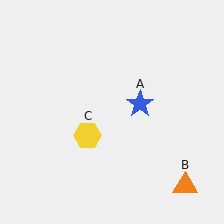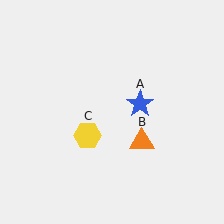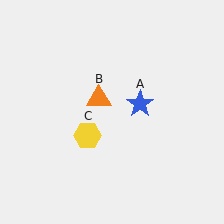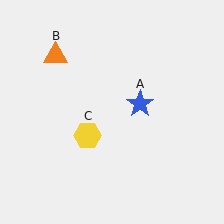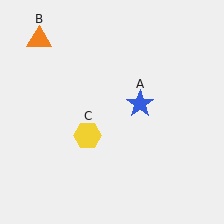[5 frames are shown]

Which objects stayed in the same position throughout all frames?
Blue star (object A) and yellow hexagon (object C) remained stationary.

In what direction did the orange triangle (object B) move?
The orange triangle (object B) moved up and to the left.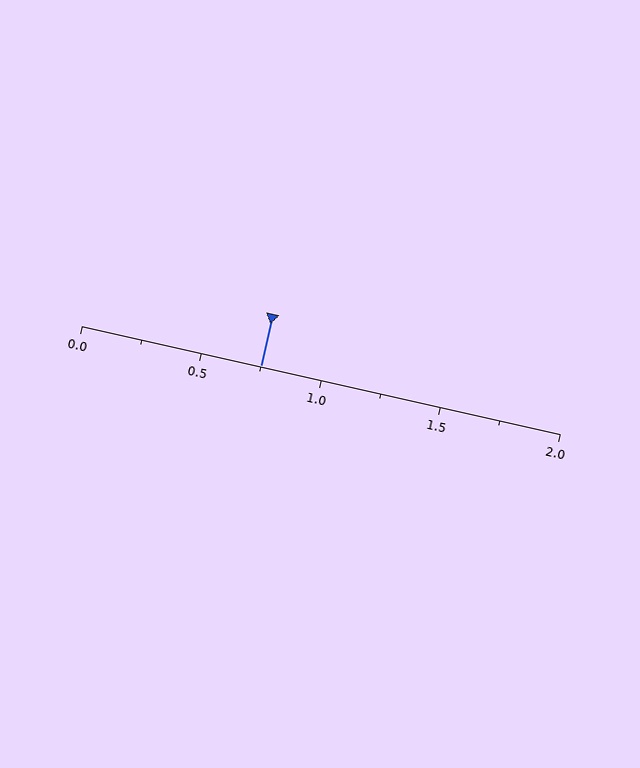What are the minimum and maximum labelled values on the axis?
The axis runs from 0.0 to 2.0.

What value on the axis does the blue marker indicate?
The marker indicates approximately 0.75.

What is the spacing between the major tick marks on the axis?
The major ticks are spaced 0.5 apart.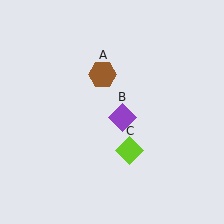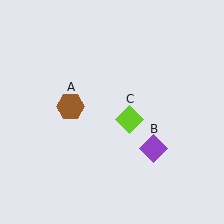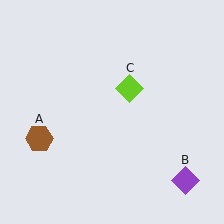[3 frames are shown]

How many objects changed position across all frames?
3 objects changed position: brown hexagon (object A), purple diamond (object B), lime diamond (object C).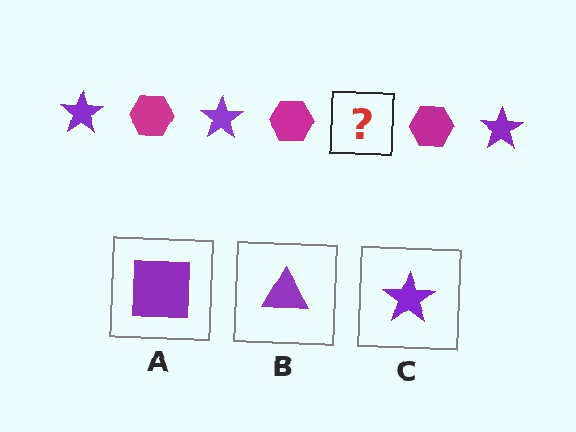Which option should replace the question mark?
Option C.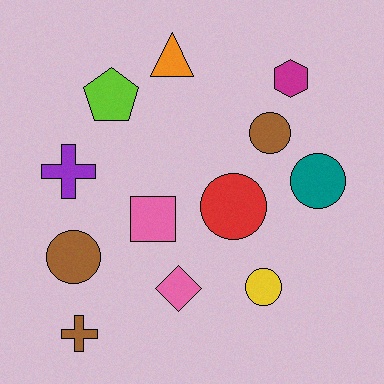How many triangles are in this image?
There is 1 triangle.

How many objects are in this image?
There are 12 objects.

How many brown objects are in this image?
There are 3 brown objects.